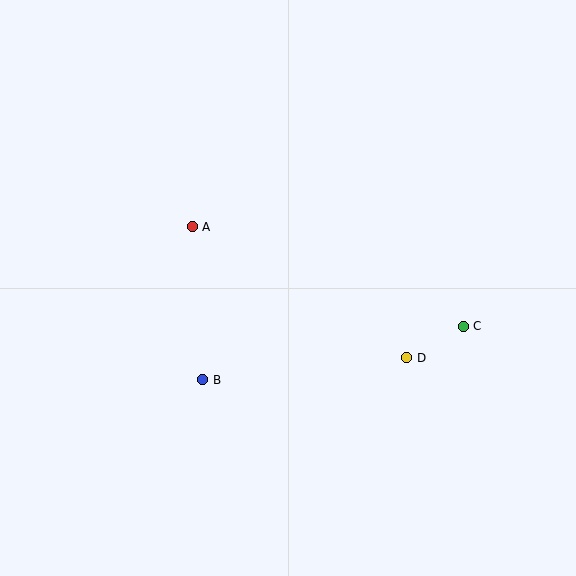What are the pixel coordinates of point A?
Point A is at (192, 227).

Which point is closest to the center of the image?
Point A at (192, 227) is closest to the center.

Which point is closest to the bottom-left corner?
Point B is closest to the bottom-left corner.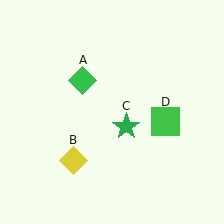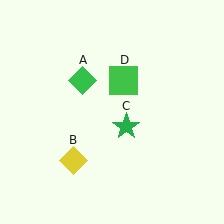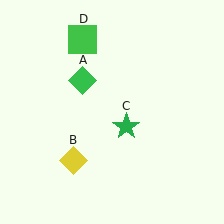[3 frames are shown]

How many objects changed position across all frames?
1 object changed position: green square (object D).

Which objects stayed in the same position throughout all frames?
Green diamond (object A) and yellow diamond (object B) and green star (object C) remained stationary.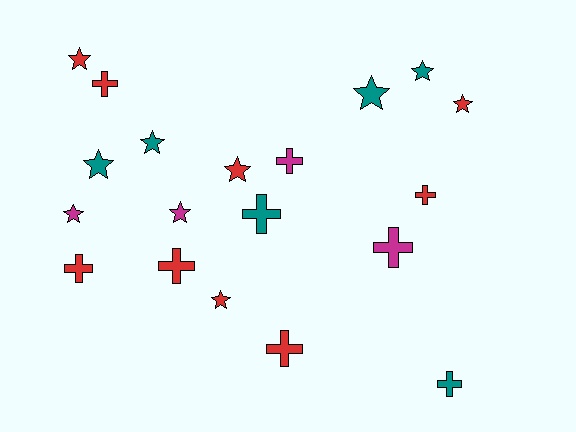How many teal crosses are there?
There are 2 teal crosses.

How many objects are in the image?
There are 19 objects.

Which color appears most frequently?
Red, with 9 objects.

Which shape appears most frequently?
Star, with 10 objects.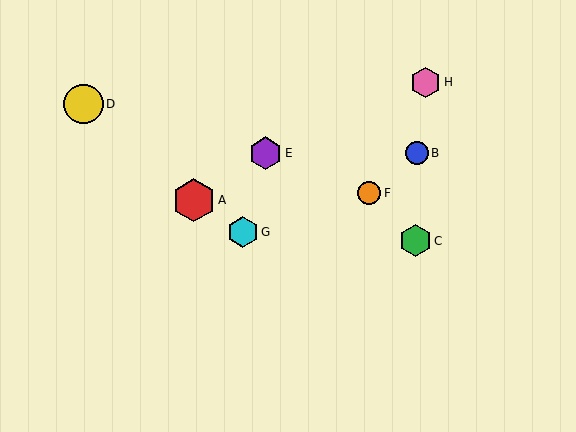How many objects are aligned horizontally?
2 objects (B, E) are aligned horizontally.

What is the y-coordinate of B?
Object B is at y≈153.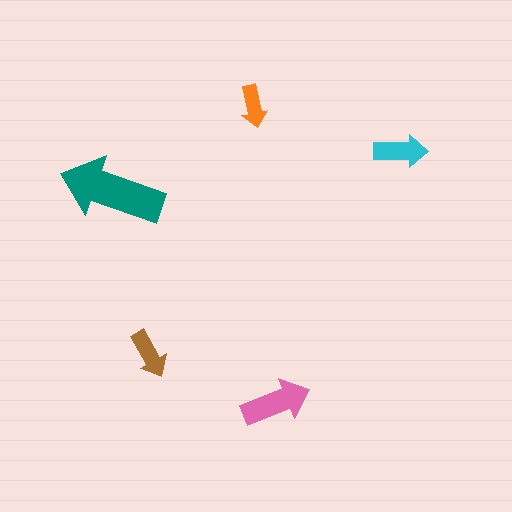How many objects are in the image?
There are 5 objects in the image.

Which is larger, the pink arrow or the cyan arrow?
The pink one.